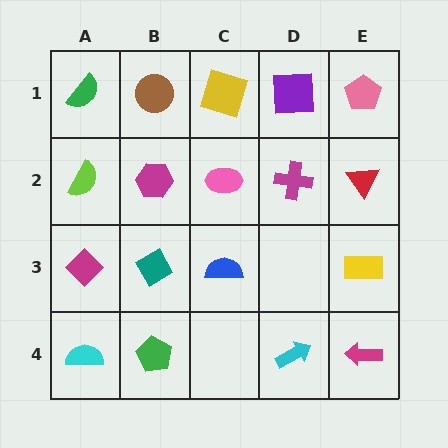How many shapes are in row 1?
5 shapes.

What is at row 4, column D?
A cyan arrow.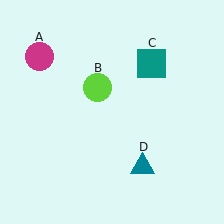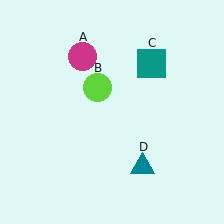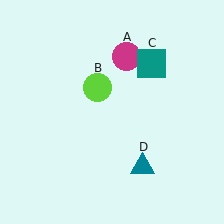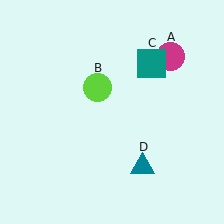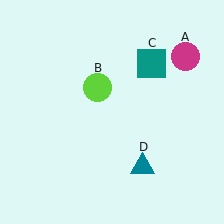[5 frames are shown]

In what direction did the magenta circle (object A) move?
The magenta circle (object A) moved right.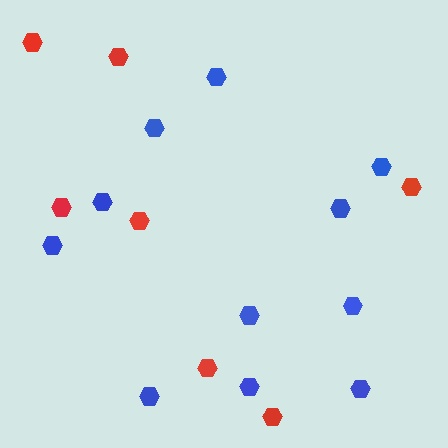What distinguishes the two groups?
There are 2 groups: one group of red hexagons (7) and one group of blue hexagons (11).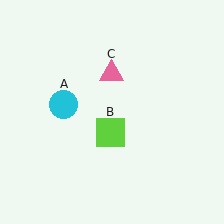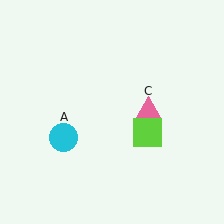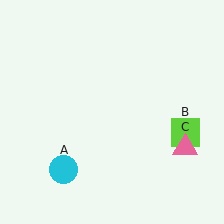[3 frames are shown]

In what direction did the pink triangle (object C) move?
The pink triangle (object C) moved down and to the right.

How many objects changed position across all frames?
3 objects changed position: cyan circle (object A), lime square (object B), pink triangle (object C).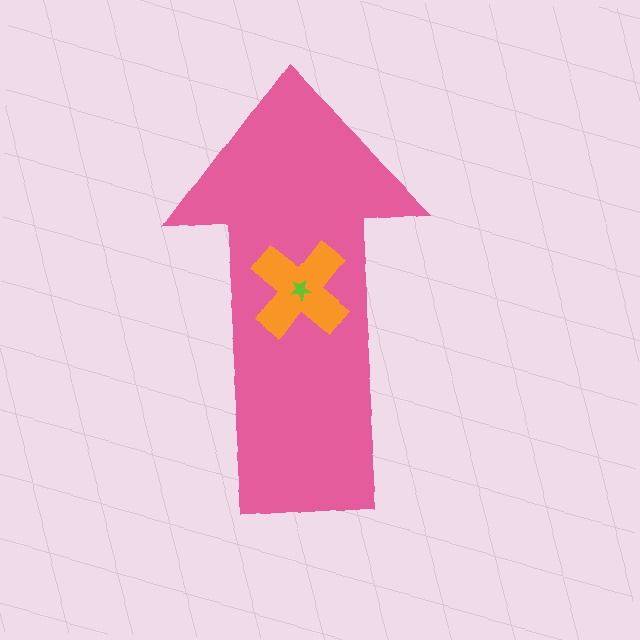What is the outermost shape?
The pink arrow.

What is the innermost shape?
The lime star.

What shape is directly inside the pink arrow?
The orange cross.